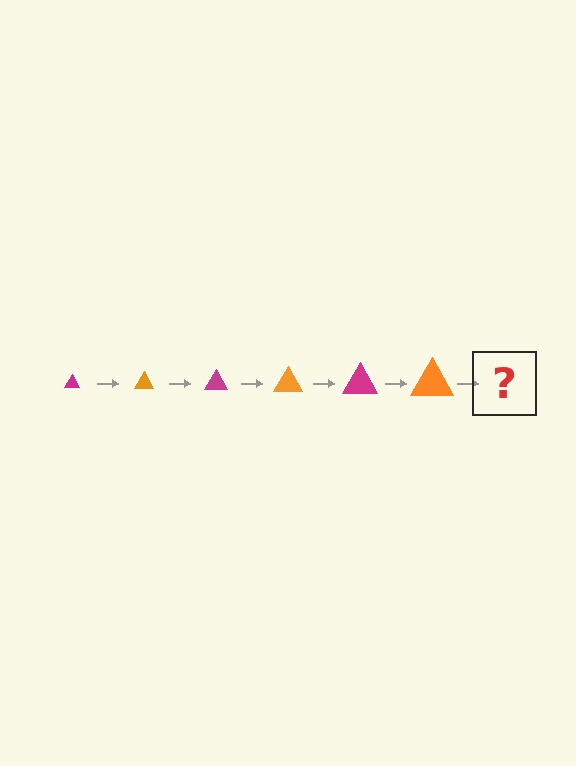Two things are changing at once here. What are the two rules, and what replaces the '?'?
The two rules are that the triangle grows larger each step and the color cycles through magenta and orange. The '?' should be a magenta triangle, larger than the previous one.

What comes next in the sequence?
The next element should be a magenta triangle, larger than the previous one.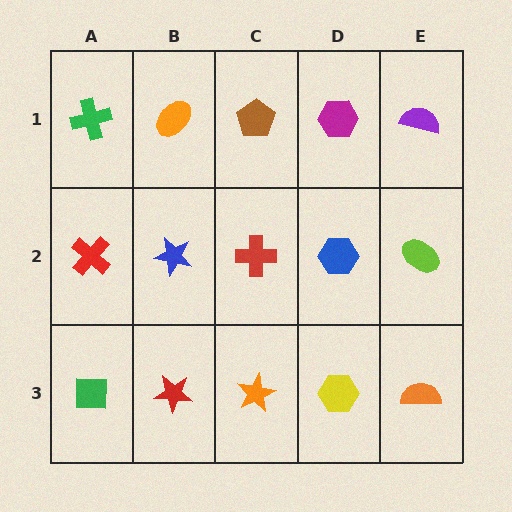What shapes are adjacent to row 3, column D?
A blue hexagon (row 2, column D), an orange star (row 3, column C), an orange semicircle (row 3, column E).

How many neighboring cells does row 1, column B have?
3.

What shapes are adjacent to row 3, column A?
A red cross (row 2, column A), a red star (row 3, column B).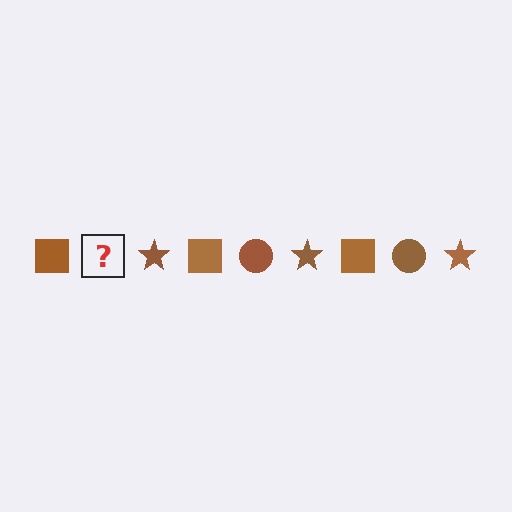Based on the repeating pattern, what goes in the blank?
The blank should be a brown circle.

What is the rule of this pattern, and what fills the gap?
The rule is that the pattern cycles through square, circle, star shapes in brown. The gap should be filled with a brown circle.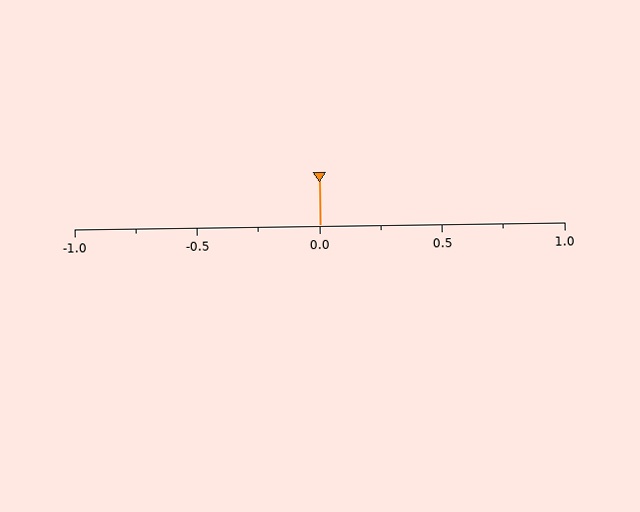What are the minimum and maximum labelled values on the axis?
The axis runs from -1.0 to 1.0.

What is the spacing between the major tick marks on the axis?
The major ticks are spaced 0.5 apart.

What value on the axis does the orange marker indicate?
The marker indicates approximately 0.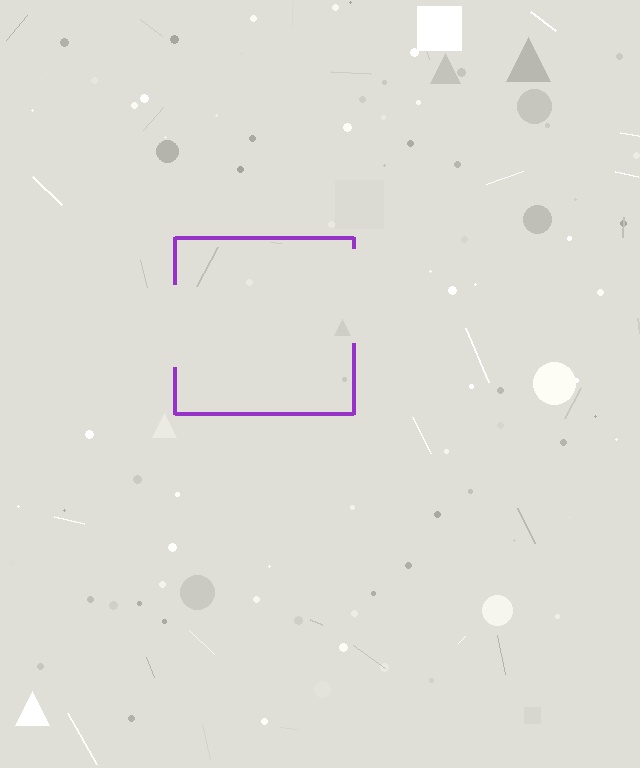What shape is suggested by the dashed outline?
The dashed outline suggests a square.